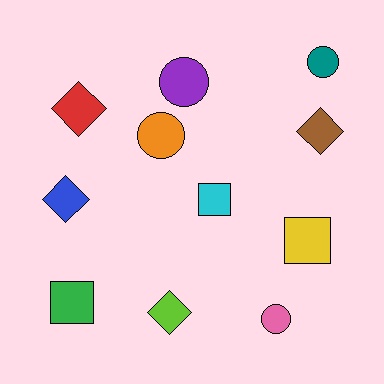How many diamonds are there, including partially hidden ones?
There are 4 diamonds.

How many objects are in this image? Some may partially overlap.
There are 11 objects.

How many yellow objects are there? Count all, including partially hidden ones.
There is 1 yellow object.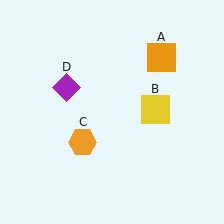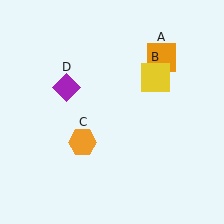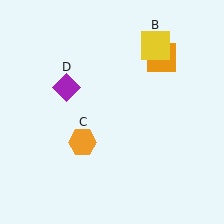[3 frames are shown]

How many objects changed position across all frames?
1 object changed position: yellow square (object B).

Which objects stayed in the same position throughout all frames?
Orange square (object A) and orange hexagon (object C) and purple diamond (object D) remained stationary.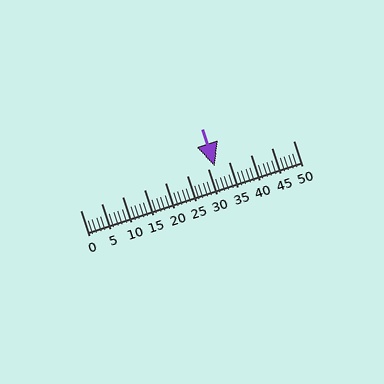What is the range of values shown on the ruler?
The ruler shows values from 0 to 50.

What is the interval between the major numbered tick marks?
The major tick marks are spaced 5 units apart.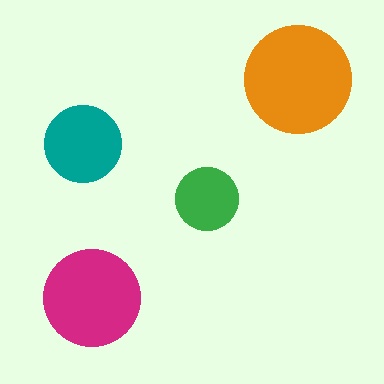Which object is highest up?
The orange circle is topmost.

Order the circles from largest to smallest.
the orange one, the magenta one, the teal one, the green one.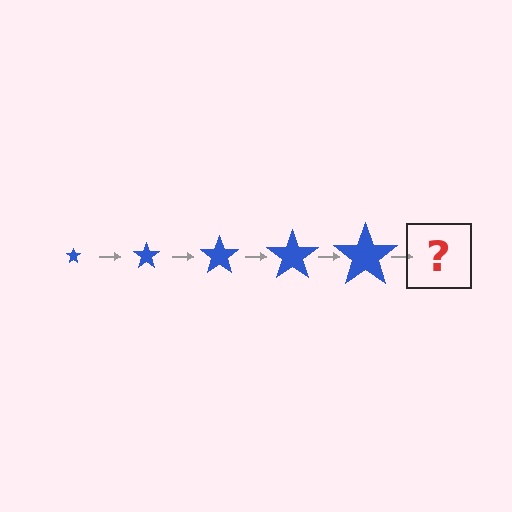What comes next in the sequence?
The next element should be a blue star, larger than the previous one.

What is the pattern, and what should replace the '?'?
The pattern is that the star gets progressively larger each step. The '?' should be a blue star, larger than the previous one.